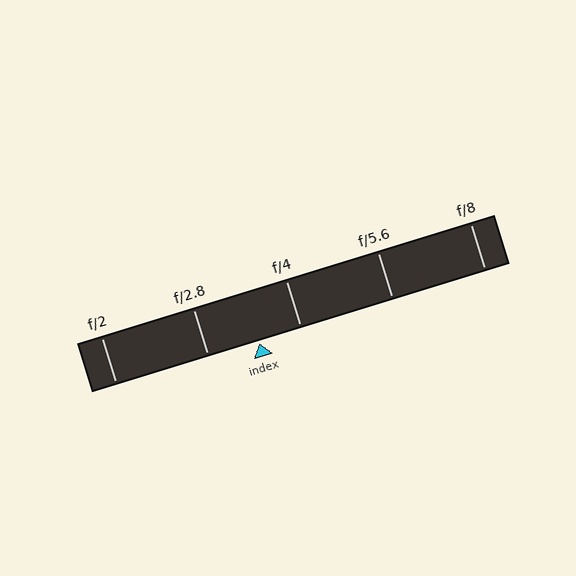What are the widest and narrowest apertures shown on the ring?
The widest aperture shown is f/2 and the narrowest is f/8.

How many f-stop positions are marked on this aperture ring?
There are 5 f-stop positions marked.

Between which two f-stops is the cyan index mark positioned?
The index mark is between f/2.8 and f/4.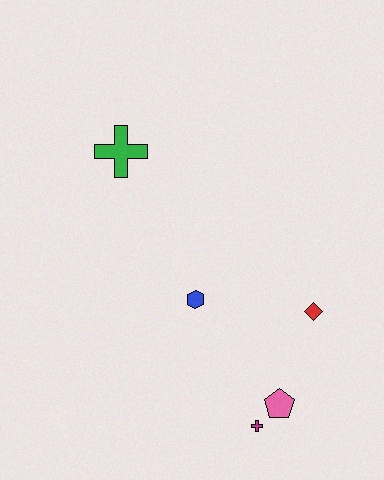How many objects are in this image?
There are 5 objects.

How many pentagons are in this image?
There is 1 pentagon.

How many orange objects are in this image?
There are no orange objects.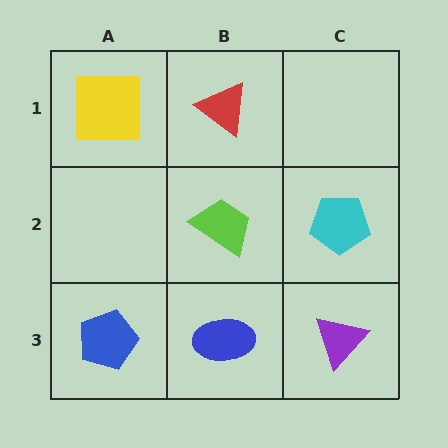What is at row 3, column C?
A purple triangle.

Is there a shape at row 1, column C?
No, that cell is empty.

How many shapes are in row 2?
2 shapes.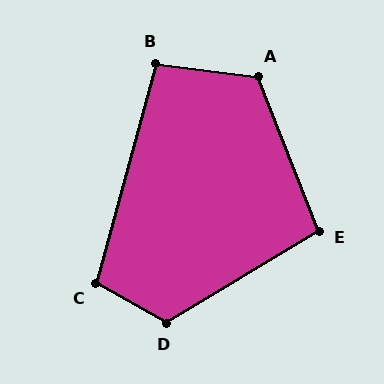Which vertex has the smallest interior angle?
B, at approximately 98 degrees.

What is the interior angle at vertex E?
Approximately 100 degrees (obtuse).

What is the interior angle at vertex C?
Approximately 103 degrees (obtuse).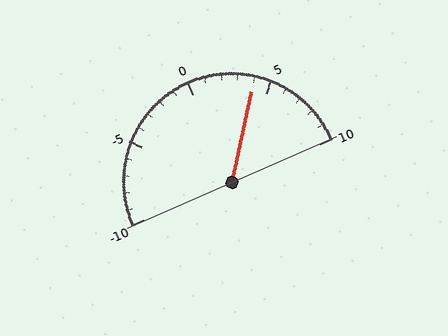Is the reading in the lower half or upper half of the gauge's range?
The reading is in the upper half of the range (-10 to 10).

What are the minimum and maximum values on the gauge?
The gauge ranges from -10 to 10.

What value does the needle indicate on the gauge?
The needle indicates approximately 4.